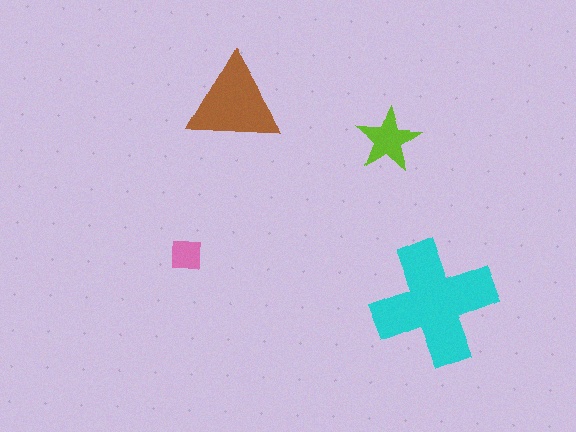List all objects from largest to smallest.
The cyan cross, the brown triangle, the lime star, the pink square.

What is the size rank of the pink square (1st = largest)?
4th.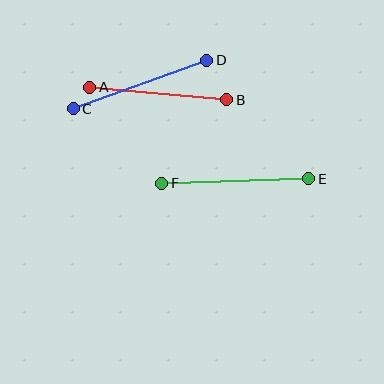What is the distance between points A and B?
The distance is approximately 138 pixels.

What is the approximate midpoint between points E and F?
The midpoint is at approximately (235, 181) pixels.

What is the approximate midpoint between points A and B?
The midpoint is at approximately (158, 94) pixels.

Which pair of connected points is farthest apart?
Points E and F are farthest apart.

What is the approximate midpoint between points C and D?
The midpoint is at approximately (140, 85) pixels.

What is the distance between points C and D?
The distance is approximately 142 pixels.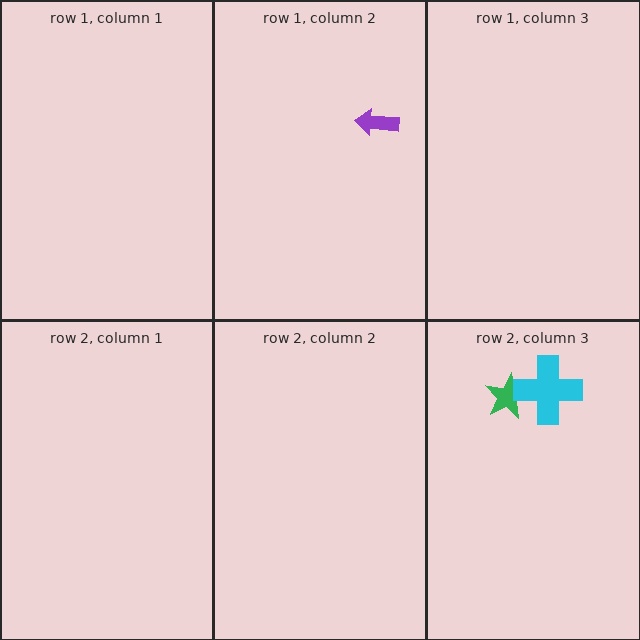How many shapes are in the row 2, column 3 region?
2.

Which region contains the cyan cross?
The row 2, column 3 region.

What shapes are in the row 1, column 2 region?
The purple arrow.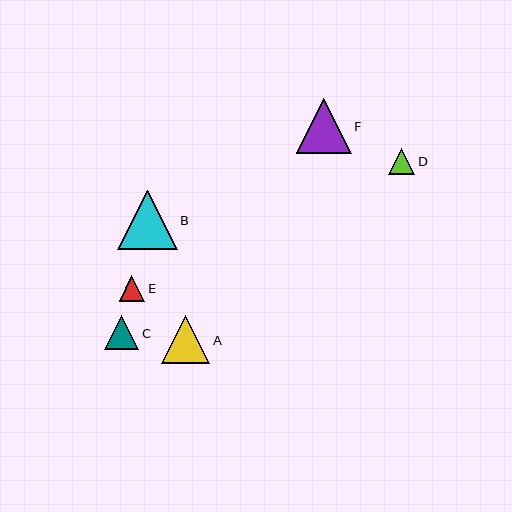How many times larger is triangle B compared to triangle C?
Triangle B is approximately 1.8 times the size of triangle C.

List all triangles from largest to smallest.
From largest to smallest: B, F, A, C, D, E.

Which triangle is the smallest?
Triangle E is the smallest with a size of approximately 26 pixels.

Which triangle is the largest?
Triangle B is the largest with a size of approximately 60 pixels.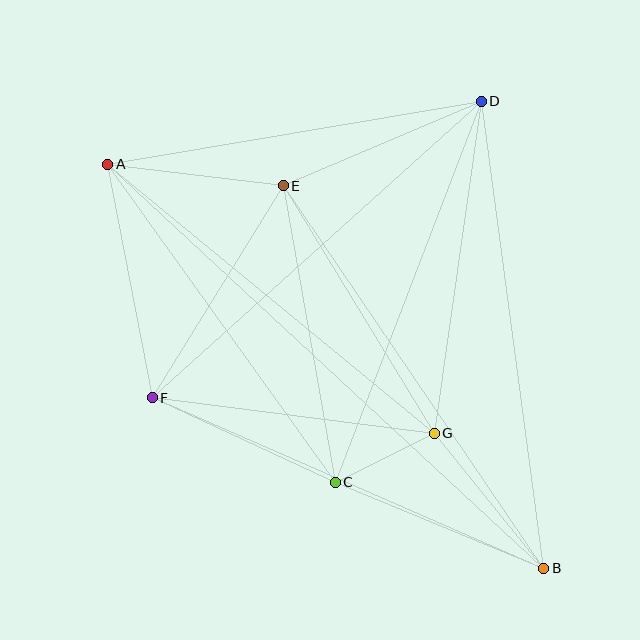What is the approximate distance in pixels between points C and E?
The distance between C and E is approximately 301 pixels.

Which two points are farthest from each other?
Points A and B are farthest from each other.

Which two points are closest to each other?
Points C and G are closest to each other.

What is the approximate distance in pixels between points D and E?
The distance between D and E is approximately 215 pixels.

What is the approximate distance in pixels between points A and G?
The distance between A and G is approximately 423 pixels.